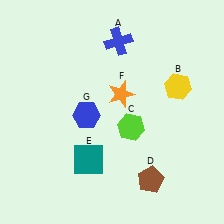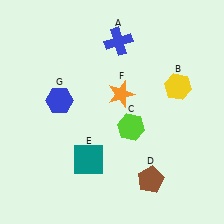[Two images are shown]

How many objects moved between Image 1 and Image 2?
1 object moved between the two images.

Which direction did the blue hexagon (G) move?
The blue hexagon (G) moved left.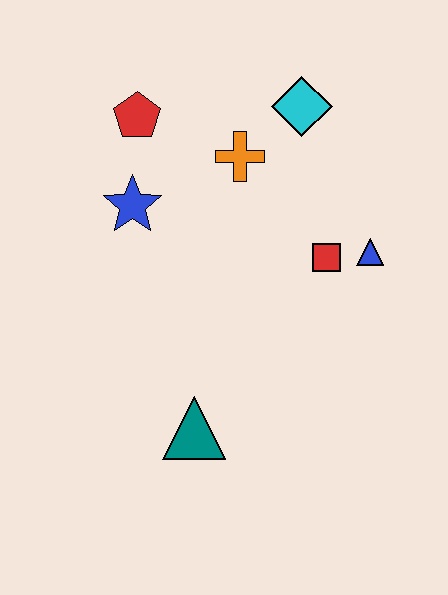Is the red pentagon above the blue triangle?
Yes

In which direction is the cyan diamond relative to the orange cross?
The cyan diamond is to the right of the orange cross.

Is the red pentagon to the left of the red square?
Yes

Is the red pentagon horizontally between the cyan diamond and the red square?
No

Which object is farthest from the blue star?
The blue triangle is farthest from the blue star.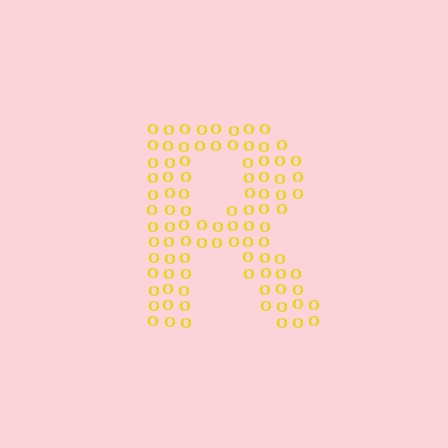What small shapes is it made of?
It is made of small letter O's.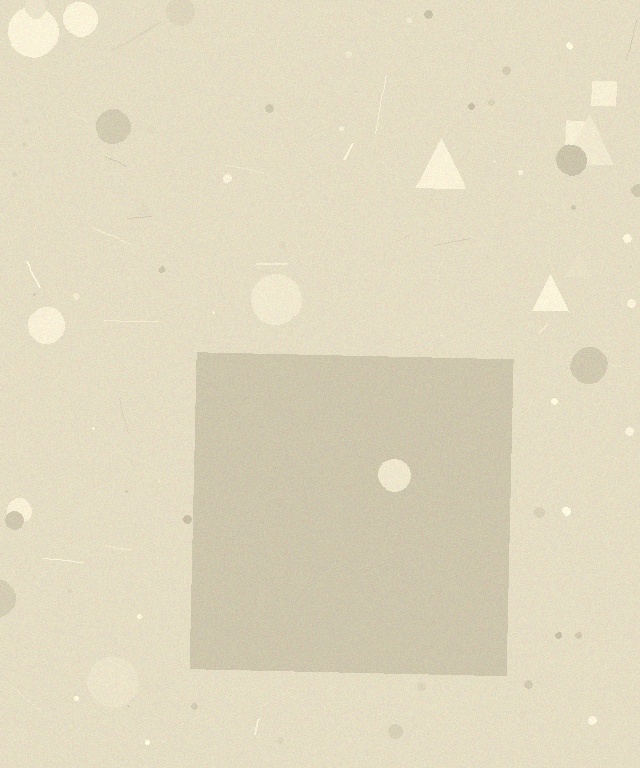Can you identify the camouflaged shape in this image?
The camouflaged shape is a square.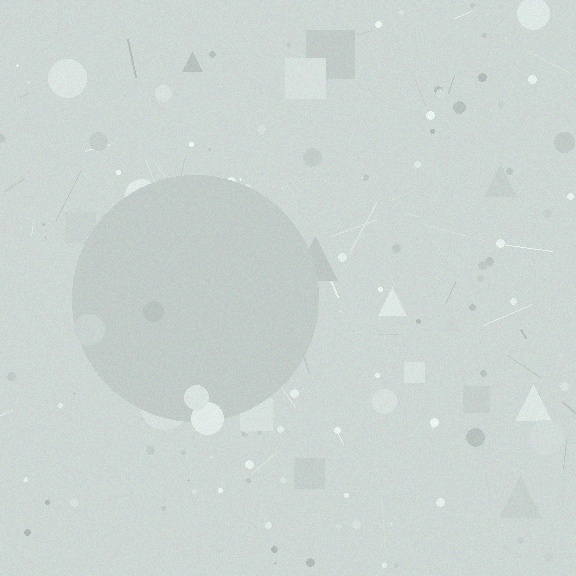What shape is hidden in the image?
A circle is hidden in the image.